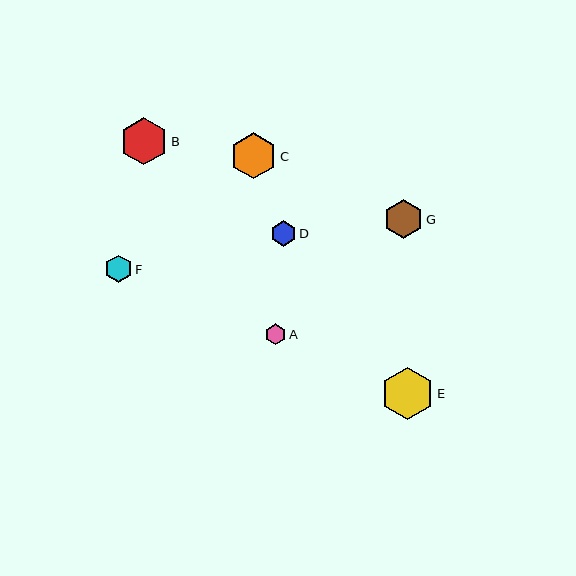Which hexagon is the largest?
Hexagon E is the largest with a size of approximately 53 pixels.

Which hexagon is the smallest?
Hexagon A is the smallest with a size of approximately 21 pixels.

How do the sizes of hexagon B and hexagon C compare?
Hexagon B and hexagon C are approximately the same size.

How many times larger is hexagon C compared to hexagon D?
Hexagon C is approximately 1.8 times the size of hexagon D.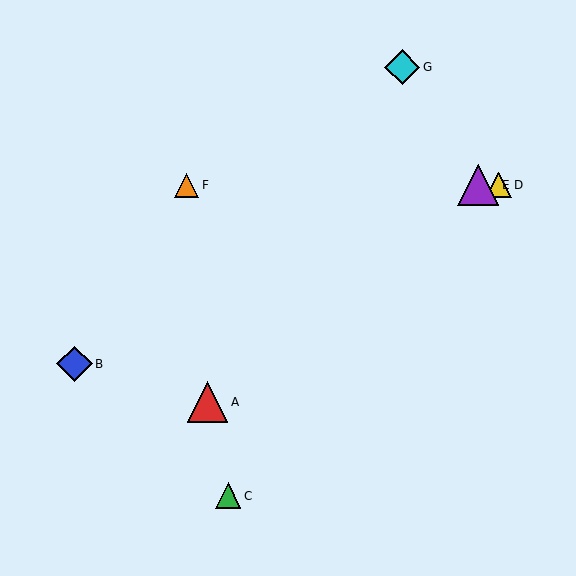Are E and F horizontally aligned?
Yes, both are at y≈185.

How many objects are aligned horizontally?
3 objects (D, E, F) are aligned horizontally.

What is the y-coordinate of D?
Object D is at y≈185.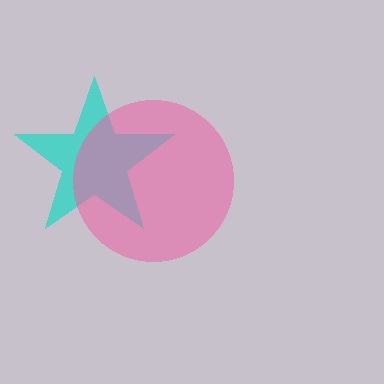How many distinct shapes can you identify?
There are 2 distinct shapes: a cyan star, a pink circle.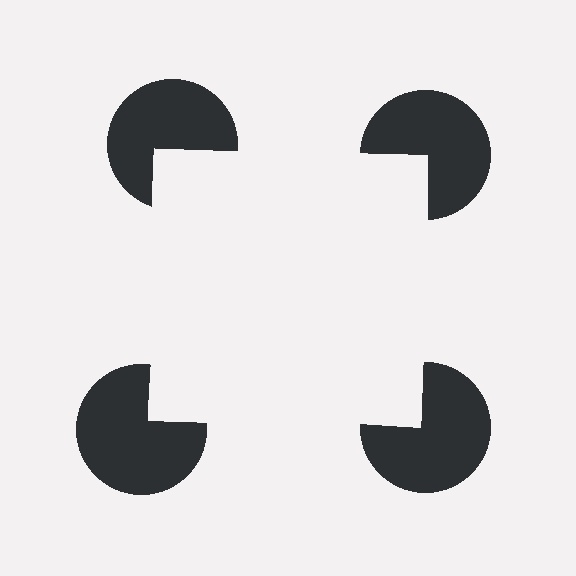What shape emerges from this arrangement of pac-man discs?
An illusory square — its edges are inferred from the aligned wedge cuts in the pac-man discs, not physically drawn.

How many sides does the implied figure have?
4 sides.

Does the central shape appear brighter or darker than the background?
It typically appears slightly brighter than the background, even though no actual brightness change is drawn.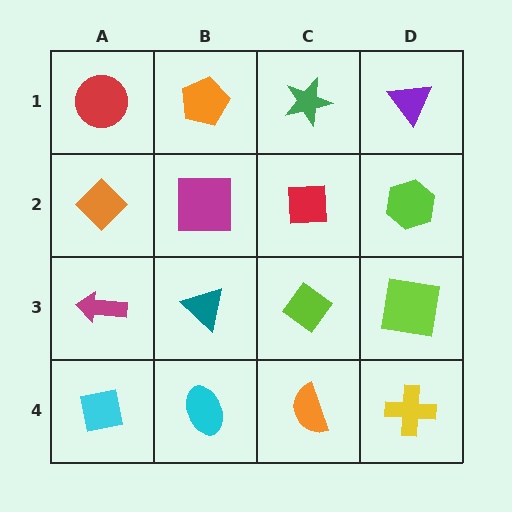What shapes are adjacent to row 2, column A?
A red circle (row 1, column A), a magenta arrow (row 3, column A), a magenta square (row 2, column B).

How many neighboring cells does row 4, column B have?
3.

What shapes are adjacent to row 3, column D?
A lime hexagon (row 2, column D), a yellow cross (row 4, column D), a lime diamond (row 3, column C).